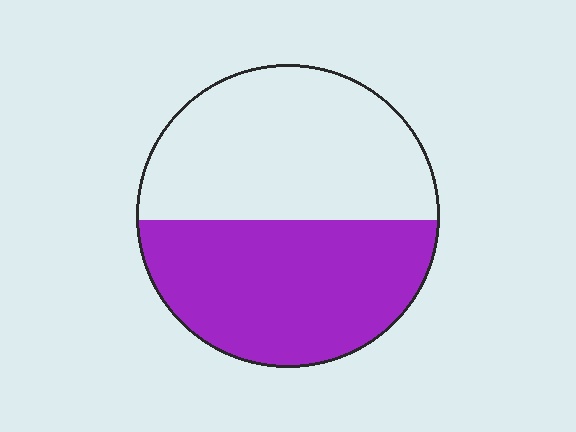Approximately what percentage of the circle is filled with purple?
Approximately 50%.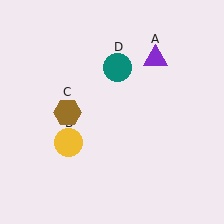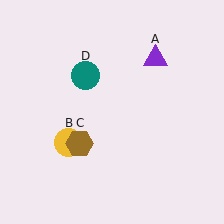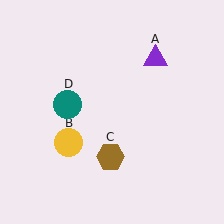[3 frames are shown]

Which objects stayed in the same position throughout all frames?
Purple triangle (object A) and yellow circle (object B) remained stationary.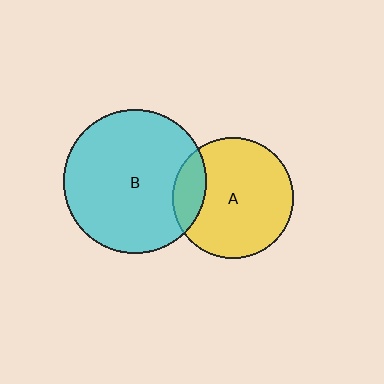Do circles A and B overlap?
Yes.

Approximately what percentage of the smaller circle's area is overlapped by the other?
Approximately 15%.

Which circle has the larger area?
Circle B (cyan).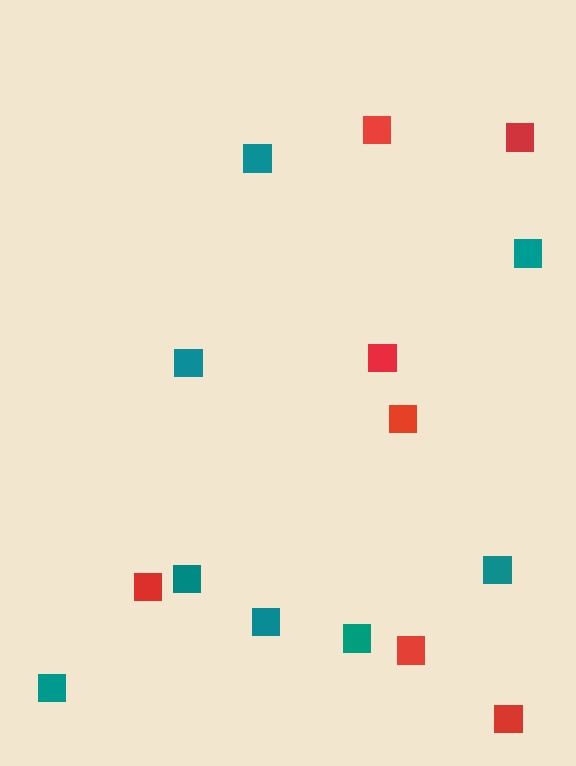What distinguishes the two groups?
There are 2 groups: one group of teal squares (8) and one group of red squares (7).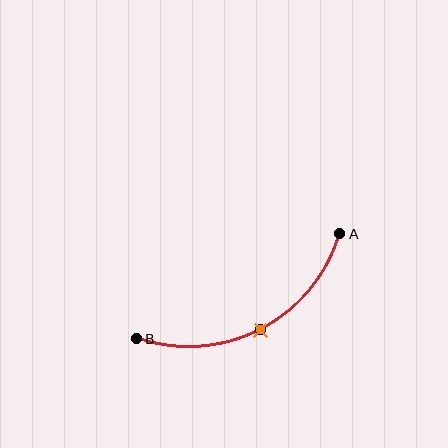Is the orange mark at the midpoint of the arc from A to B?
Yes. The orange mark lies on the arc at equal arc-length from both A and B — it is the arc midpoint.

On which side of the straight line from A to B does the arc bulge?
The arc bulges below the straight line connecting A and B.